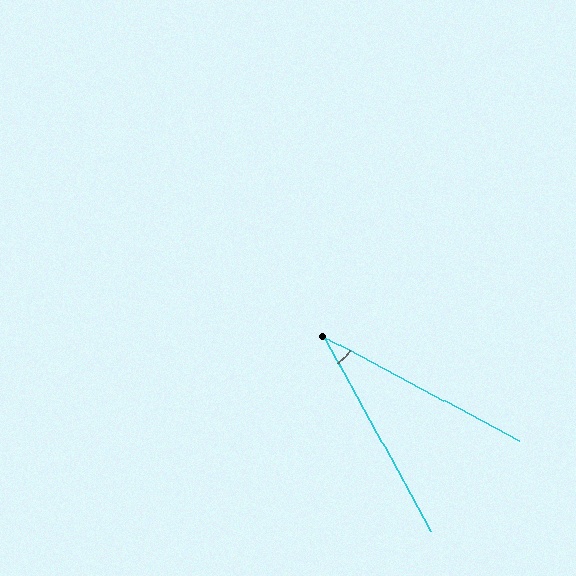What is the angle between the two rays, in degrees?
Approximately 33 degrees.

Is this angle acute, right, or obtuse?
It is acute.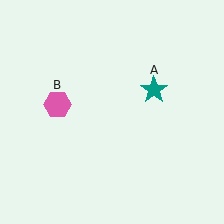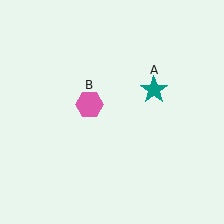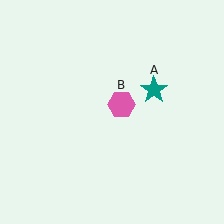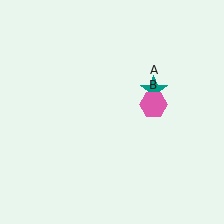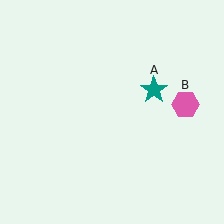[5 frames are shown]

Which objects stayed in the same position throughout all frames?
Teal star (object A) remained stationary.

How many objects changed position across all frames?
1 object changed position: pink hexagon (object B).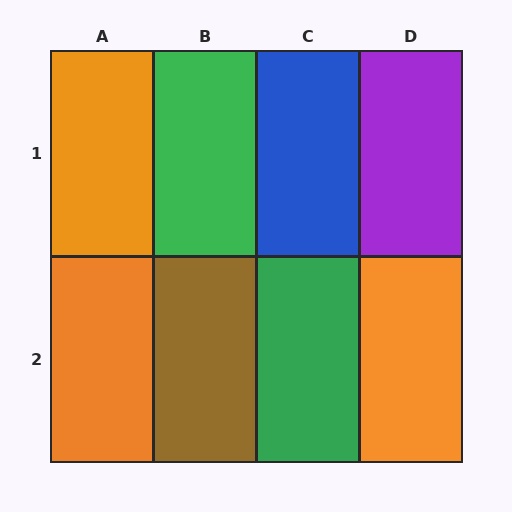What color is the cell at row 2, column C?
Green.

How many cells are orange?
3 cells are orange.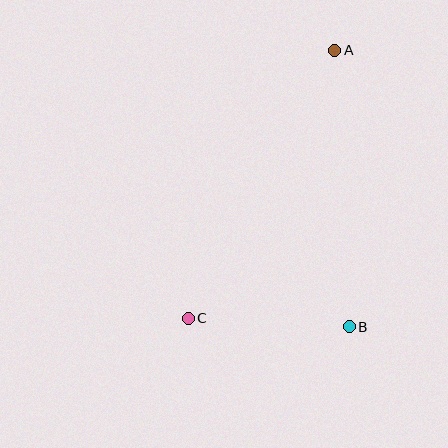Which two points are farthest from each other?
Points A and C are farthest from each other.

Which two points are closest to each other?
Points B and C are closest to each other.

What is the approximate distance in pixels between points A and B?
The distance between A and B is approximately 277 pixels.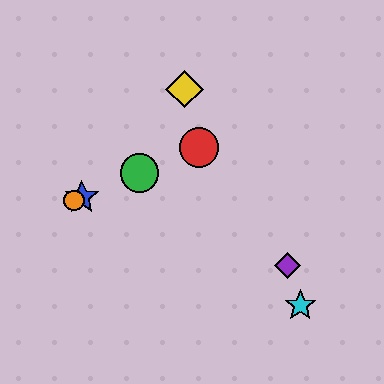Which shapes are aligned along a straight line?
The red circle, the blue star, the green circle, the orange circle are aligned along a straight line.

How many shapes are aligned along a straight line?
4 shapes (the red circle, the blue star, the green circle, the orange circle) are aligned along a straight line.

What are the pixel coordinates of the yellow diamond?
The yellow diamond is at (184, 89).